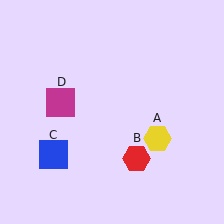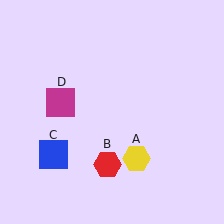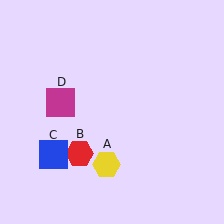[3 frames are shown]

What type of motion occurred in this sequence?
The yellow hexagon (object A), red hexagon (object B) rotated clockwise around the center of the scene.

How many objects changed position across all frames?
2 objects changed position: yellow hexagon (object A), red hexagon (object B).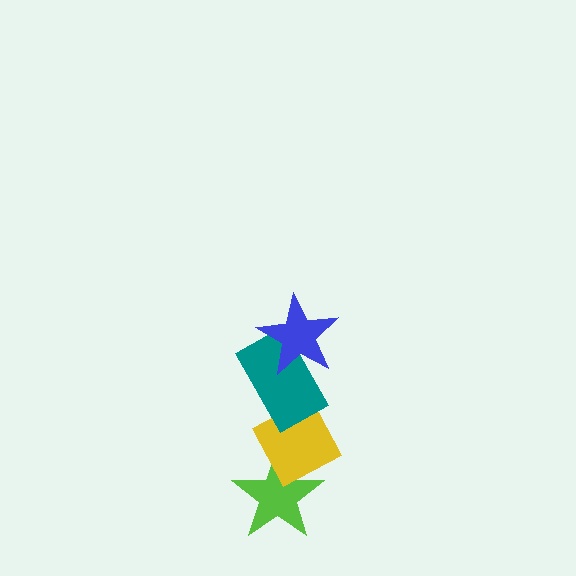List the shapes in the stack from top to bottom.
From top to bottom: the blue star, the teal rectangle, the yellow diamond, the lime star.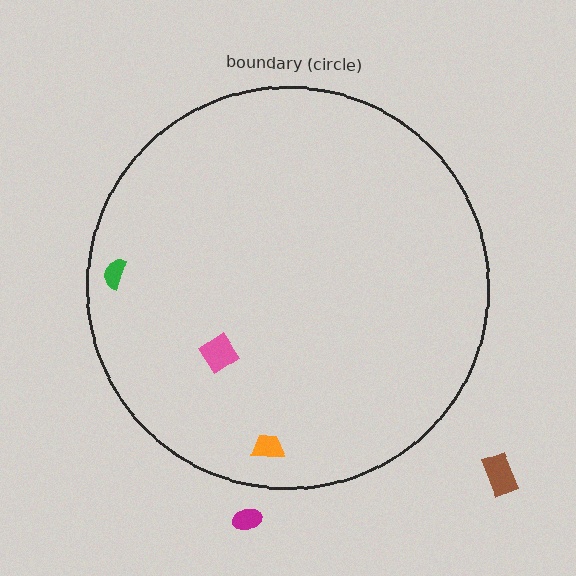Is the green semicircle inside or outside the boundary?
Inside.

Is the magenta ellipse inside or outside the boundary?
Outside.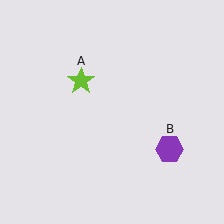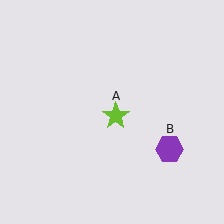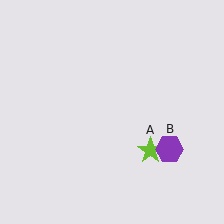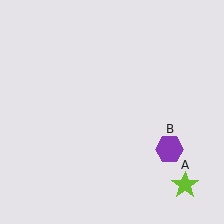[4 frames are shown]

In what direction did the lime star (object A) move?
The lime star (object A) moved down and to the right.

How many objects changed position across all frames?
1 object changed position: lime star (object A).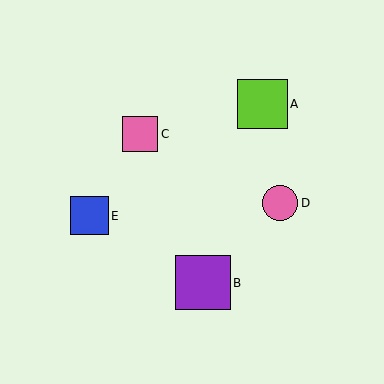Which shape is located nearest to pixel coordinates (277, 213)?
The pink circle (labeled D) at (280, 203) is nearest to that location.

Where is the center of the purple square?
The center of the purple square is at (203, 283).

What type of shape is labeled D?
Shape D is a pink circle.